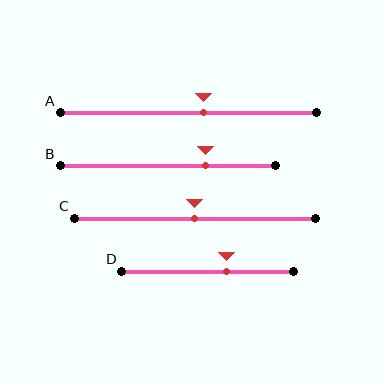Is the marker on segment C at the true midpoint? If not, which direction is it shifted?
Yes, the marker on segment C is at the true midpoint.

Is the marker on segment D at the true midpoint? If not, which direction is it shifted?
No, the marker on segment D is shifted to the right by about 11% of the segment length.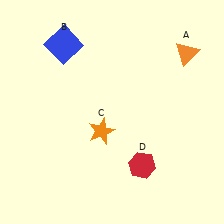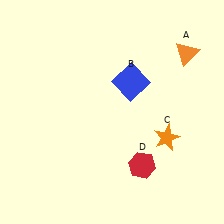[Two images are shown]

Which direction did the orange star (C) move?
The orange star (C) moved right.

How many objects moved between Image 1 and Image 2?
2 objects moved between the two images.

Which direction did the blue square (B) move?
The blue square (B) moved right.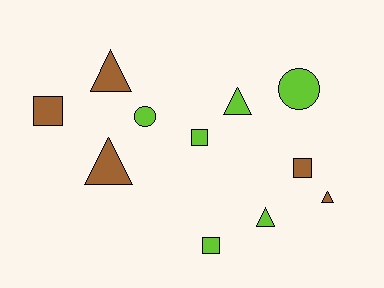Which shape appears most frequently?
Triangle, with 5 objects.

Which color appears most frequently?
Lime, with 6 objects.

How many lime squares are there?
There are 2 lime squares.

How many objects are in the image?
There are 11 objects.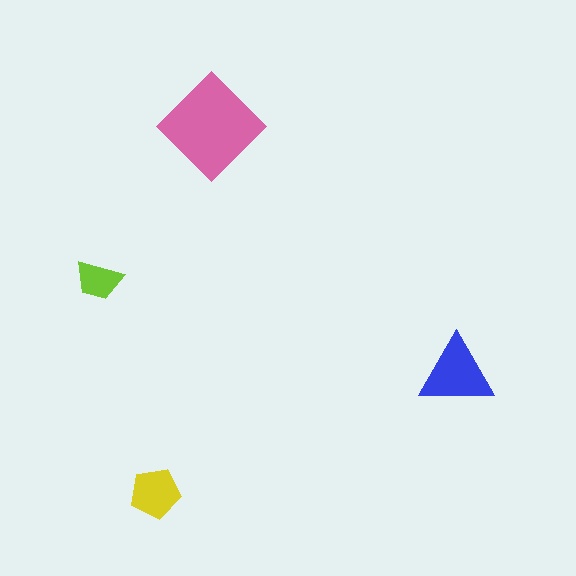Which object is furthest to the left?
The lime trapezoid is leftmost.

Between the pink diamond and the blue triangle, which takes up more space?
The pink diamond.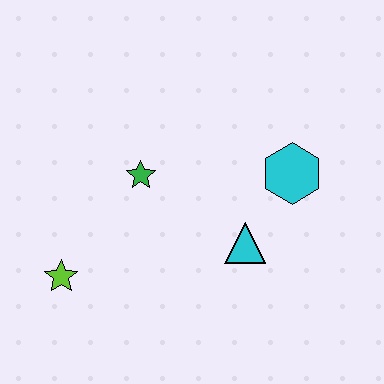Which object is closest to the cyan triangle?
The cyan hexagon is closest to the cyan triangle.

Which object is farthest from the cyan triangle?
The lime star is farthest from the cyan triangle.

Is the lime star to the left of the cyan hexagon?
Yes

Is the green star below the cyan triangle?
No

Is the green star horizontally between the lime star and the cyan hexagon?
Yes